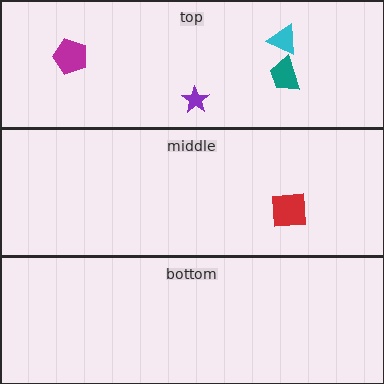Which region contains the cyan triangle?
The top region.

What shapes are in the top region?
The magenta pentagon, the cyan triangle, the purple star, the teal trapezoid.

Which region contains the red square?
The middle region.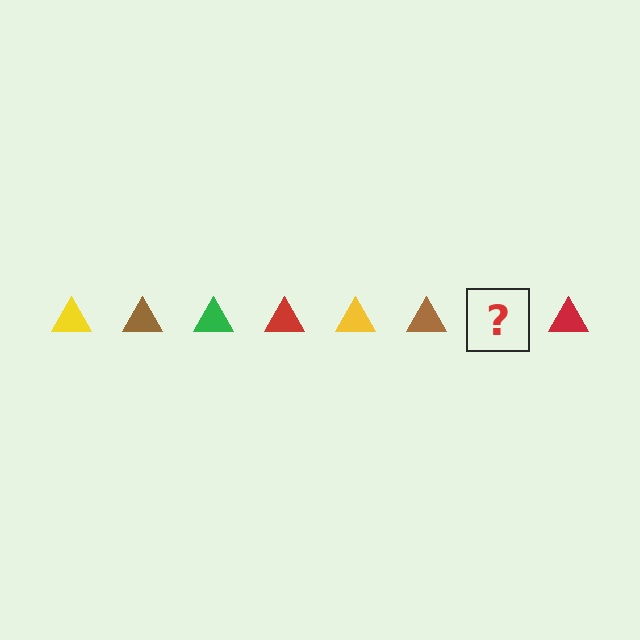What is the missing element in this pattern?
The missing element is a green triangle.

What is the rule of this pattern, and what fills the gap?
The rule is that the pattern cycles through yellow, brown, green, red triangles. The gap should be filled with a green triangle.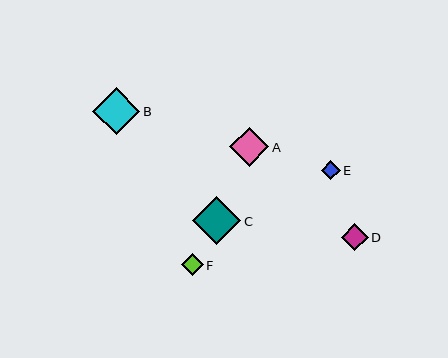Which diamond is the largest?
Diamond C is the largest with a size of approximately 48 pixels.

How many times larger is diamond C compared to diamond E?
Diamond C is approximately 2.6 times the size of diamond E.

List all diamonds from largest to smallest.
From largest to smallest: C, B, A, D, F, E.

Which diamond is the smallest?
Diamond E is the smallest with a size of approximately 19 pixels.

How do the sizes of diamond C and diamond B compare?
Diamond C and diamond B are approximately the same size.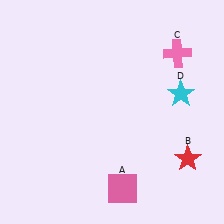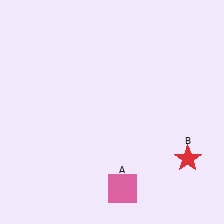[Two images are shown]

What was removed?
The cyan star (D), the pink cross (C) were removed in Image 2.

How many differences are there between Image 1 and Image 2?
There are 2 differences between the two images.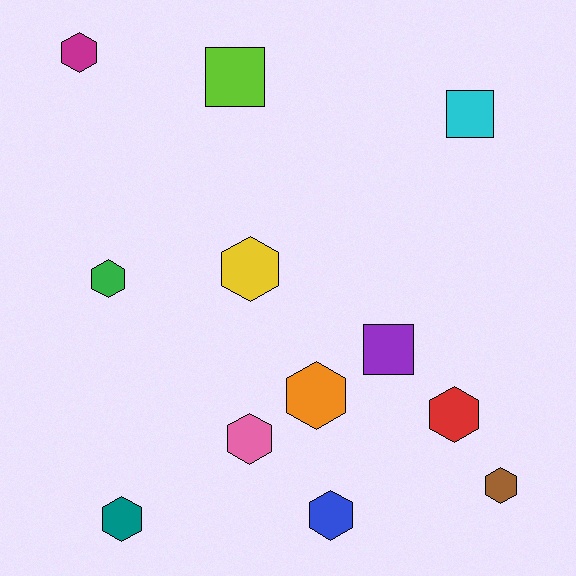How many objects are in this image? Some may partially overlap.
There are 12 objects.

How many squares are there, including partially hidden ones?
There are 3 squares.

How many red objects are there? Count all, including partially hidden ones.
There is 1 red object.